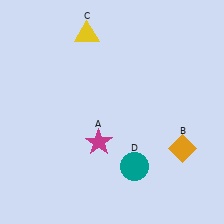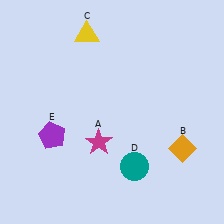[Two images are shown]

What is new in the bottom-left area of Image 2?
A purple pentagon (E) was added in the bottom-left area of Image 2.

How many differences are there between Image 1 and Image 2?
There is 1 difference between the two images.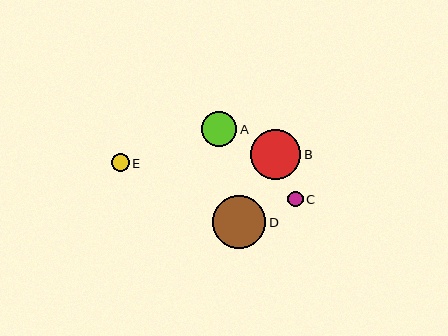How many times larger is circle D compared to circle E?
Circle D is approximately 3.0 times the size of circle E.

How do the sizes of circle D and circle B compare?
Circle D and circle B are approximately the same size.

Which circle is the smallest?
Circle C is the smallest with a size of approximately 15 pixels.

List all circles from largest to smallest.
From largest to smallest: D, B, A, E, C.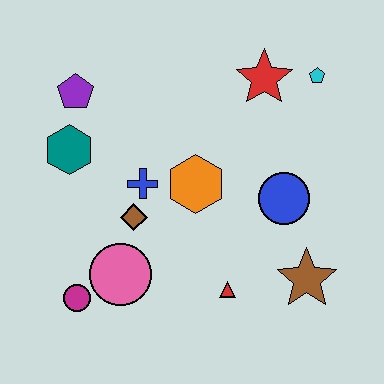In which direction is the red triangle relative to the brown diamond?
The red triangle is to the right of the brown diamond.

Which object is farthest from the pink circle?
The cyan pentagon is farthest from the pink circle.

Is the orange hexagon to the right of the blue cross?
Yes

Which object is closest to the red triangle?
The brown star is closest to the red triangle.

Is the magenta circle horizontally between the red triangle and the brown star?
No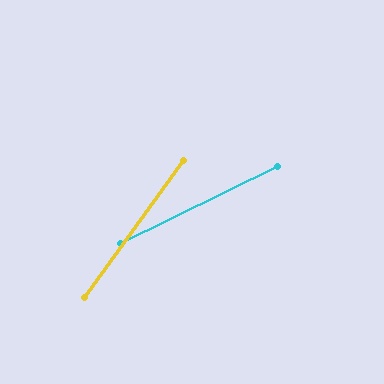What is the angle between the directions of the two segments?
Approximately 28 degrees.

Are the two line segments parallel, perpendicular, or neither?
Neither parallel nor perpendicular — they differ by about 28°.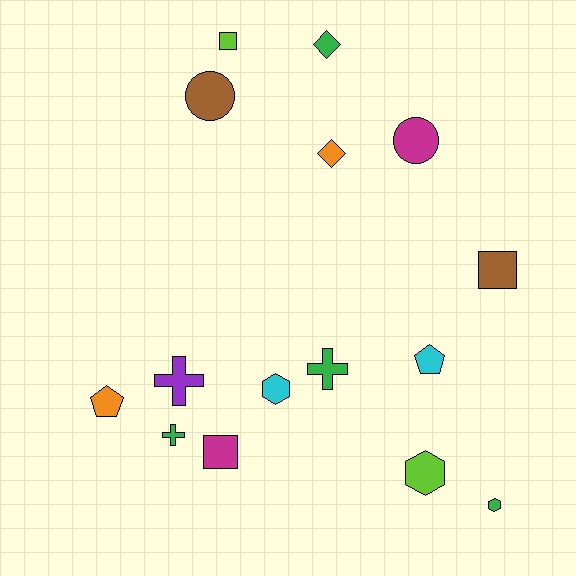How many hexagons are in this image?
There are 3 hexagons.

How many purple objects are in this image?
There is 1 purple object.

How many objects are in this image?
There are 15 objects.